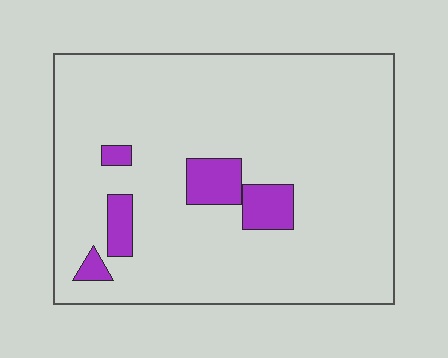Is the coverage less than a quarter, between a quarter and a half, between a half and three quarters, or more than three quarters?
Less than a quarter.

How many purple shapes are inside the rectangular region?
5.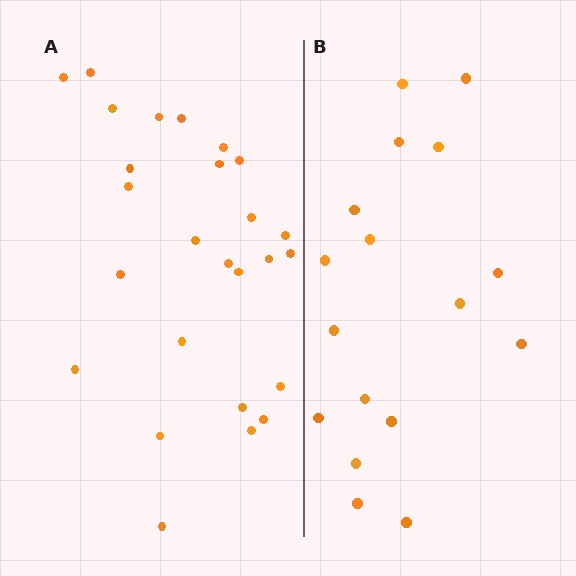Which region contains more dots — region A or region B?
Region A (the left region) has more dots.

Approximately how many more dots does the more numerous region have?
Region A has roughly 8 or so more dots than region B.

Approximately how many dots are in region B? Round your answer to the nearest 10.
About 20 dots. (The exact count is 17, which rounds to 20.)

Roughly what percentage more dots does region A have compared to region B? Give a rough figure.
About 55% more.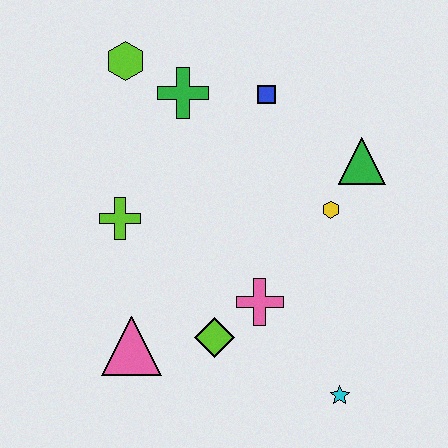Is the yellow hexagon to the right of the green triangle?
No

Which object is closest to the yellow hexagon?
The green triangle is closest to the yellow hexagon.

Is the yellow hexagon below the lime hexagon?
Yes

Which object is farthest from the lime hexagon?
The cyan star is farthest from the lime hexagon.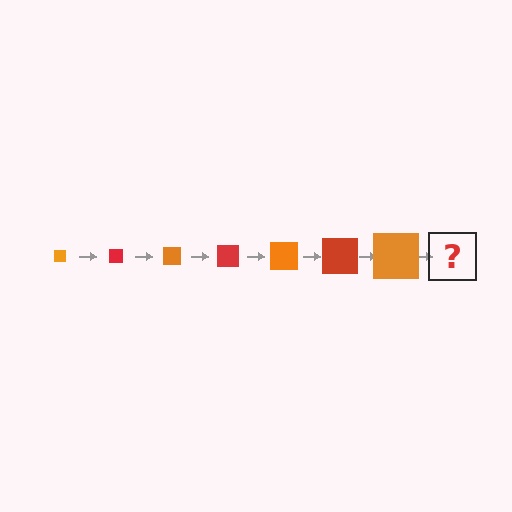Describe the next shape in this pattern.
It should be a red square, larger than the previous one.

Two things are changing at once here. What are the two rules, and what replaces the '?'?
The two rules are that the square grows larger each step and the color cycles through orange and red. The '?' should be a red square, larger than the previous one.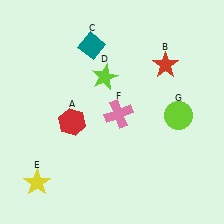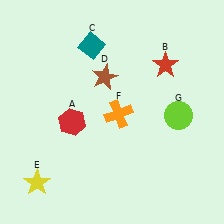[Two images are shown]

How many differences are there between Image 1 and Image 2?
There are 2 differences between the two images.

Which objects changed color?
D changed from lime to brown. F changed from pink to orange.